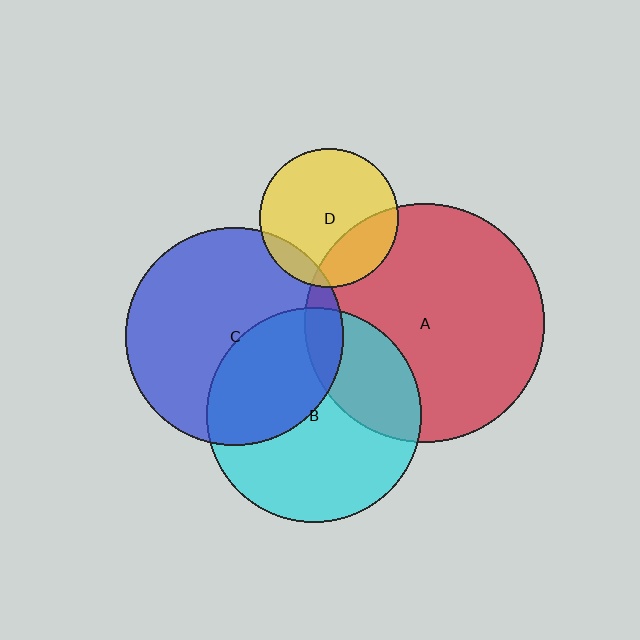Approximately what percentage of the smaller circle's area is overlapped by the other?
Approximately 10%.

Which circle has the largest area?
Circle A (red).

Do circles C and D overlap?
Yes.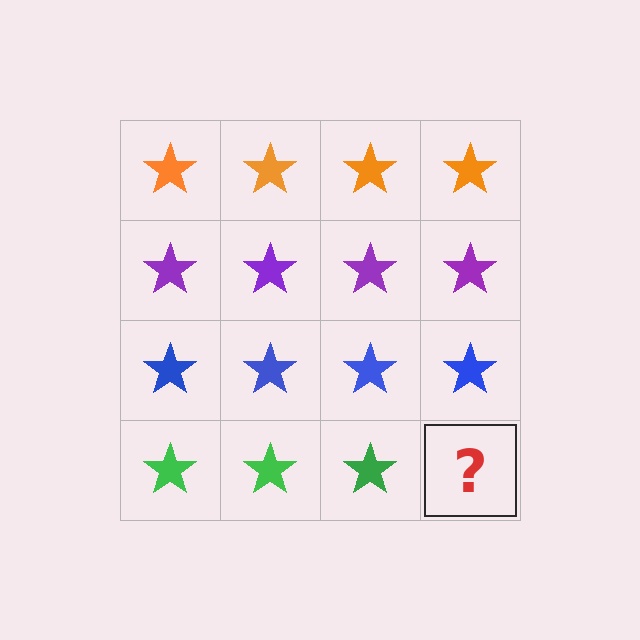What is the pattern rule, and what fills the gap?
The rule is that each row has a consistent color. The gap should be filled with a green star.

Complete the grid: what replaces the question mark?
The question mark should be replaced with a green star.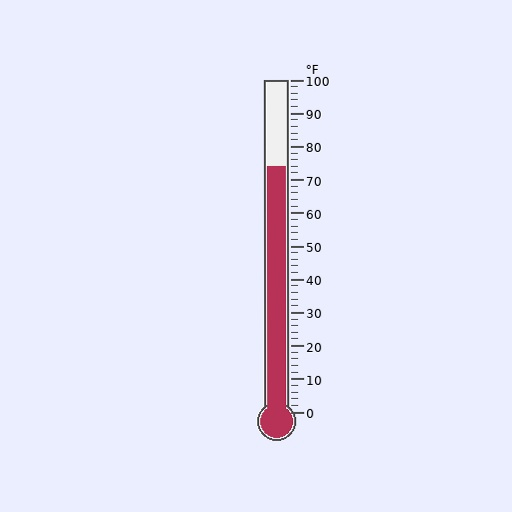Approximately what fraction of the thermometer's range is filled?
The thermometer is filled to approximately 75% of its range.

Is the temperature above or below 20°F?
The temperature is above 20°F.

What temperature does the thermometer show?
The thermometer shows approximately 74°F.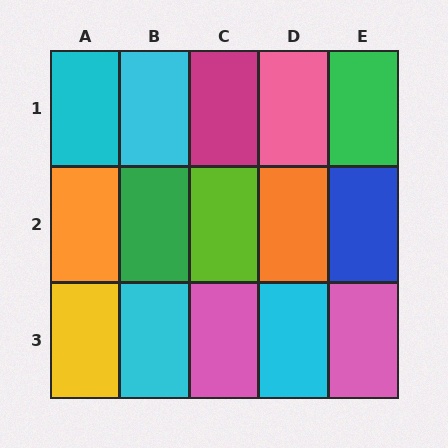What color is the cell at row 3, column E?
Pink.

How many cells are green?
2 cells are green.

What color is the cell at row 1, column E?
Green.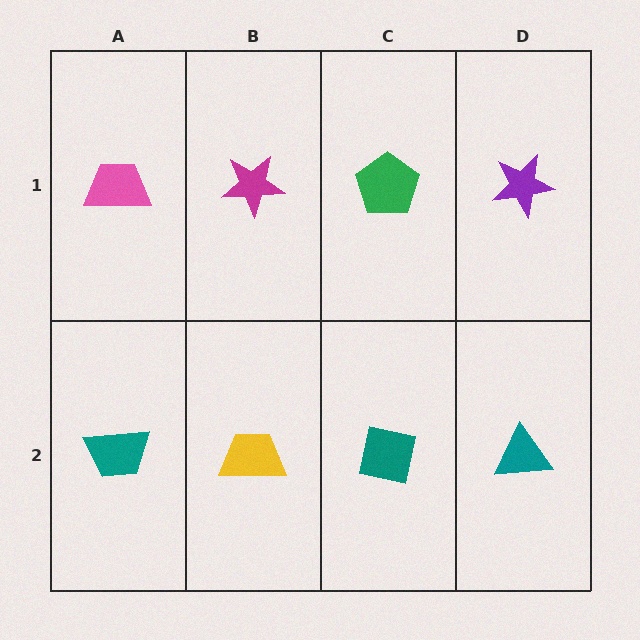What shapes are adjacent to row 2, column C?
A green pentagon (row 1, column C), a yellow trapezoid (row 2, column B), a teal triangle (row 2, column D).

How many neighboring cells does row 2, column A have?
2.